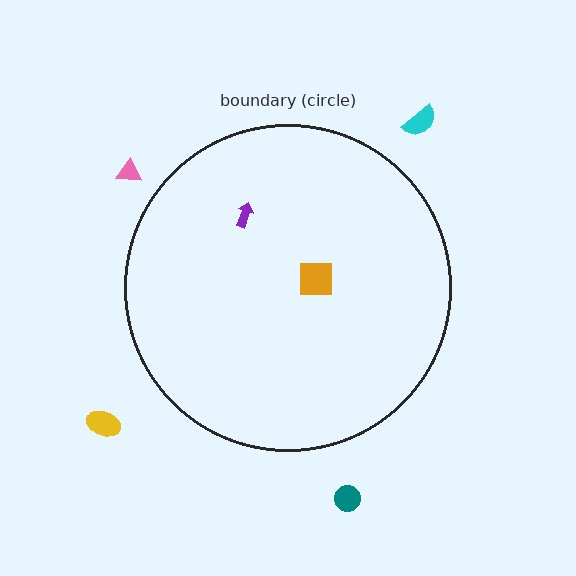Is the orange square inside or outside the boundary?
Inside.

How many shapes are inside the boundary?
2 inside, 4 outside.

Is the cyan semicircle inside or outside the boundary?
Outside.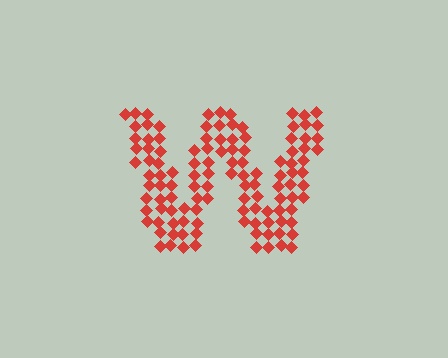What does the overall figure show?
The overall figure shows the letter W.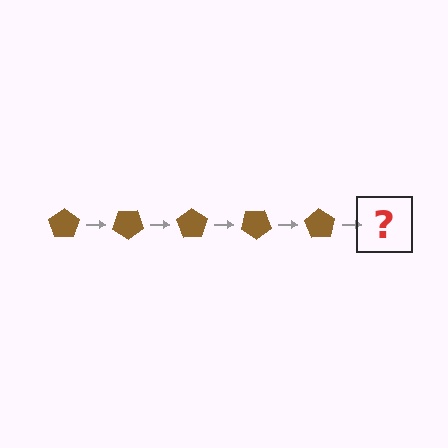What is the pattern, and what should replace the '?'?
The pattern is that the pentagon rotates 35 degrees each step. The '?' should be a brown pentagon rotated 175 degrees.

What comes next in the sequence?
The next element should be a brown pentagon rotated 175 degrees.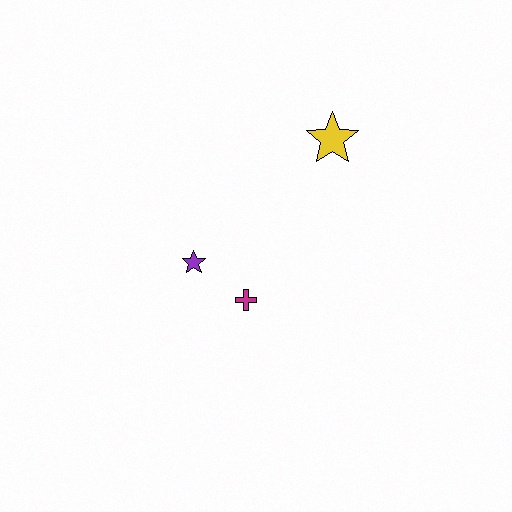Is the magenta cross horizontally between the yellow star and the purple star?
Yes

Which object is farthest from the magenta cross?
The yellow star is farthest from the magenta cross.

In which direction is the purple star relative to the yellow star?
The purple star is to the left of the yellow star.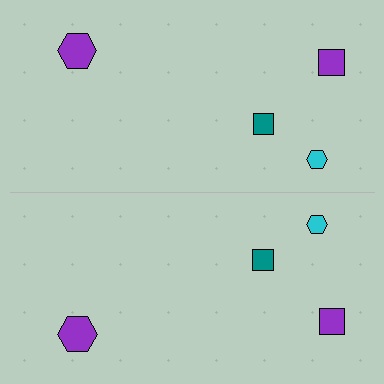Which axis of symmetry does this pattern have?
The pattern has a horizontal axis of symmetry running through the center of the image.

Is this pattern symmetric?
Yes, this pattern has bilateral (reflection) symmetry.